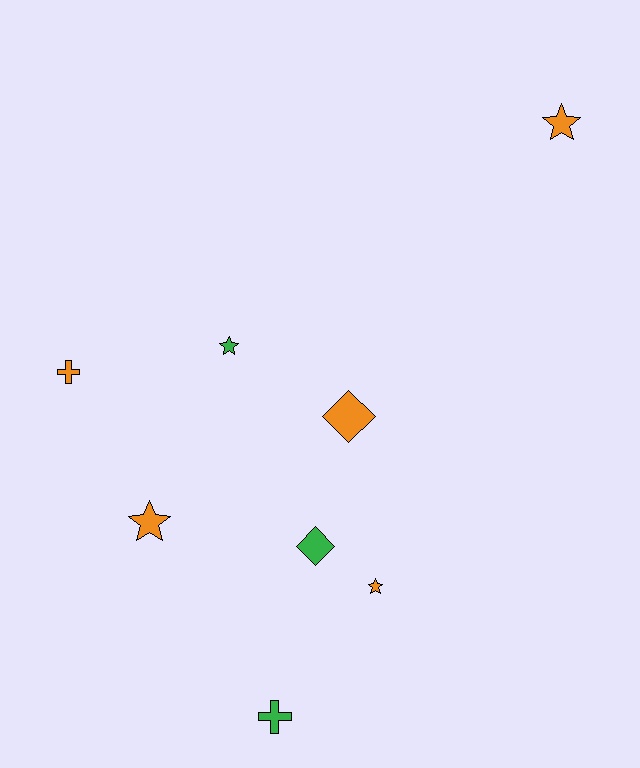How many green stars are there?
There is 1 green star.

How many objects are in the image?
There are 8 objects.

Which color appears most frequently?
Orange, with 5 objects.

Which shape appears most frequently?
Star, with 4 objects.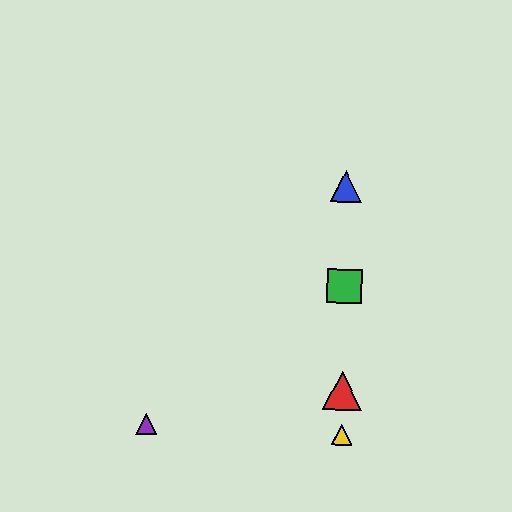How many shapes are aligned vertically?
4 shapes (the red triangle, the blue triangle, the green square, the yellow triangle) are aligned vertically.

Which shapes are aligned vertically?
The red triangle, the blue triangle, the green square, the yellow triangle are aligned vertically.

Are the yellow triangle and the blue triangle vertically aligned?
Yes, both are at x≈342.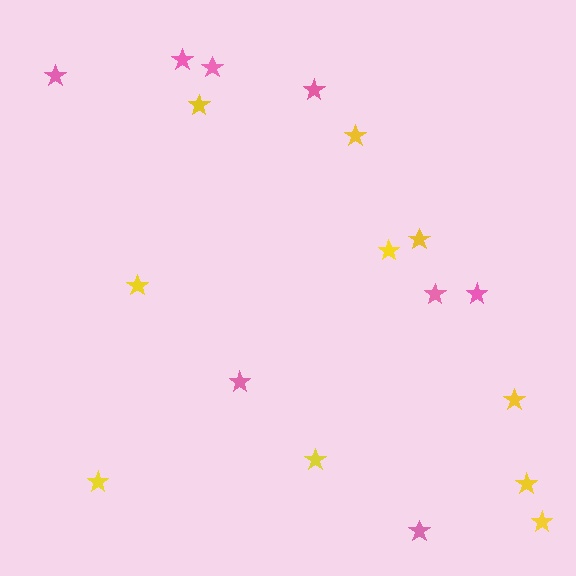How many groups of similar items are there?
There are 2 groups: one group of pink stars (8) and one group of yellow stars (10).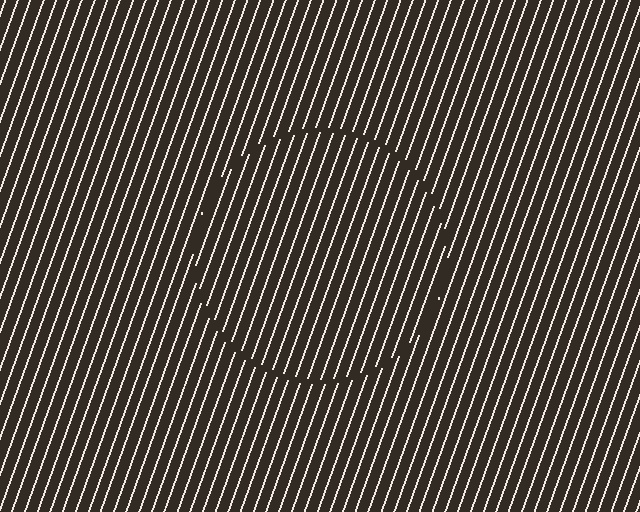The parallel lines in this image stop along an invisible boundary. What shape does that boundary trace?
An illusory circle. The interior of the shape contains the same grating, shifted by half a period — the contour is defined by the phase discontinuity where line-ends from the inner and outer gratings abut.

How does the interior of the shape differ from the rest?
The interior of the shape contains the same grating, shifted by half a period — the contour is defined by the phase discontinuity where line-ends from the inner and outer gratings abut.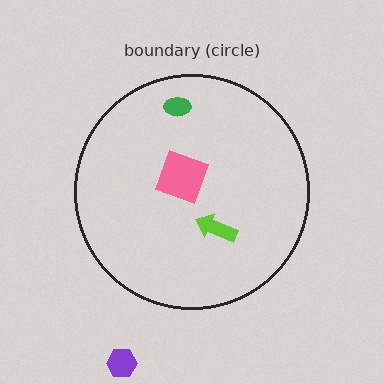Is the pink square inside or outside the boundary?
Inside.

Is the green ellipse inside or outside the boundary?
Inside.